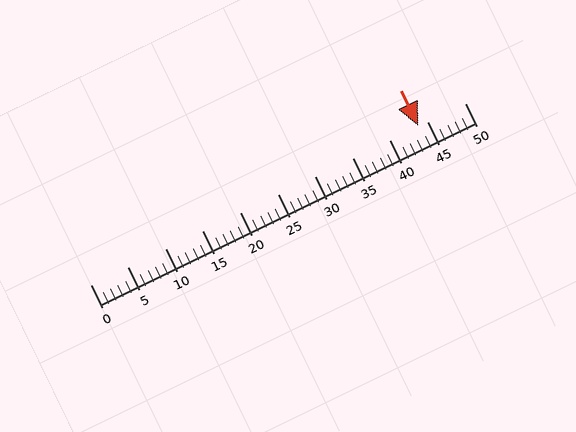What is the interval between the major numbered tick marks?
The major tick marks are spaced 5 units apart.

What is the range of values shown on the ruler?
The ruler shows values from 0 to 50.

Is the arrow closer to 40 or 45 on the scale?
The arrow is closer to 45.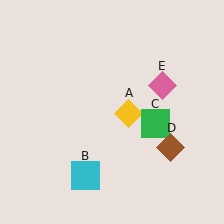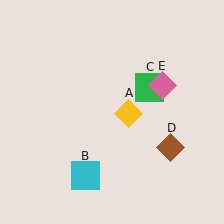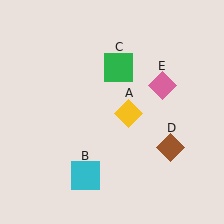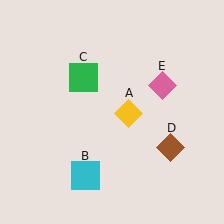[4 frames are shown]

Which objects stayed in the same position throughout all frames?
Yellow diamond (object A) and cyan square (object B) and brown diamond (object D) and pink diamond (object E) remained stationary.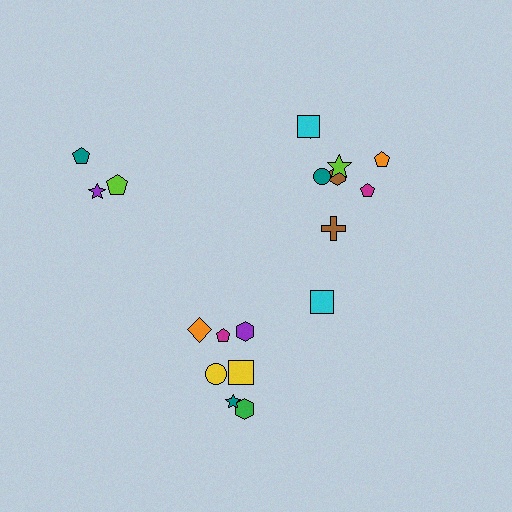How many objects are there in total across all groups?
There are 19 objects.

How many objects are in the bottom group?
There are 8 objects.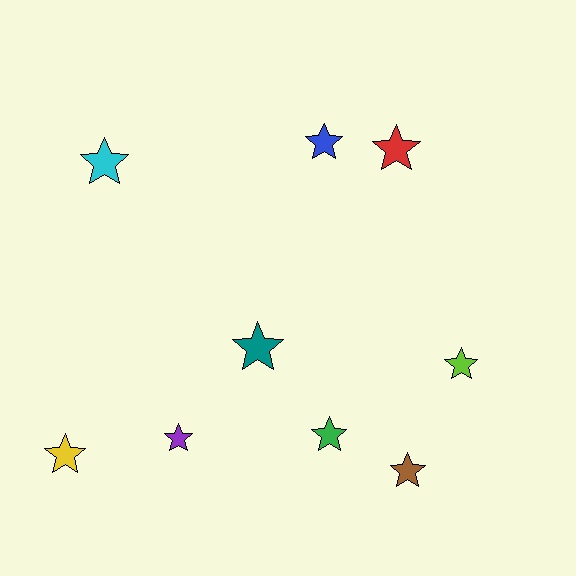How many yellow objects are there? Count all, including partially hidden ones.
There is 1 yellow object.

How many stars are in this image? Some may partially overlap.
There are 9 stars.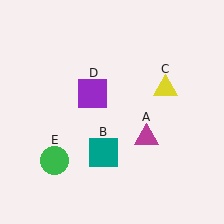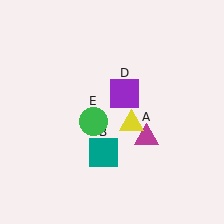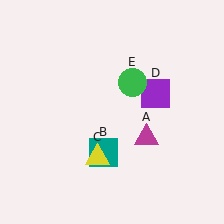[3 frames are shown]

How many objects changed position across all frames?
3 objects changed position: yellow triangle (object C), purple square (object D), green circle (object E).